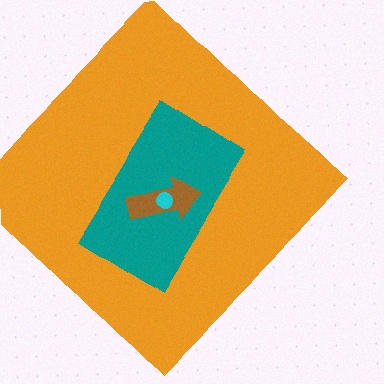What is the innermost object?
The cyan circle.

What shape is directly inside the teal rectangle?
The brown arrow.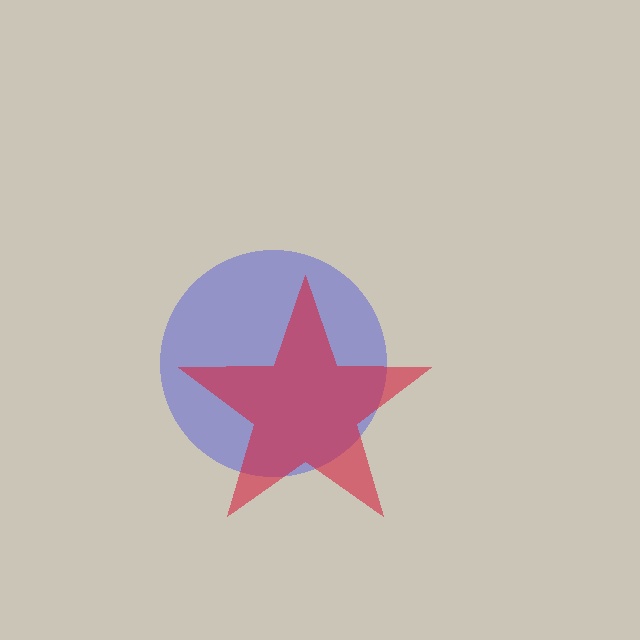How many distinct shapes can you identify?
There are 2 distinct shapes: a blue circle, a red star.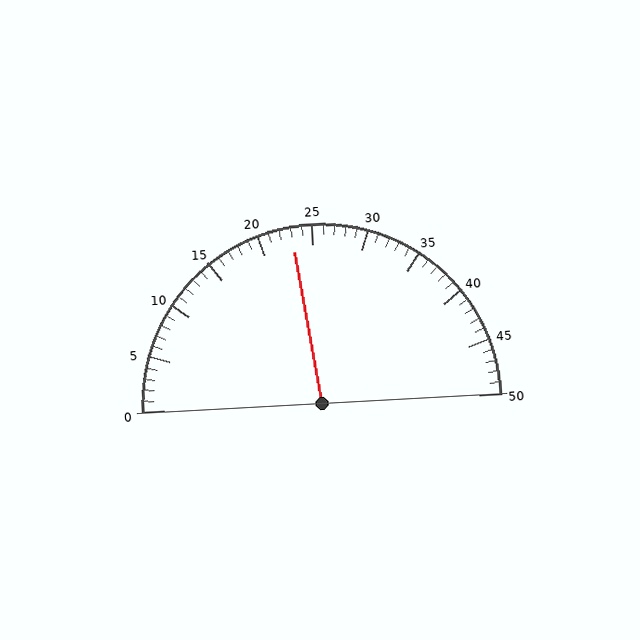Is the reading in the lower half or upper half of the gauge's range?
The reading is in the lower half of the range (0 to 50).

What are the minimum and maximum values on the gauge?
The gauge ranges from 0 to 50.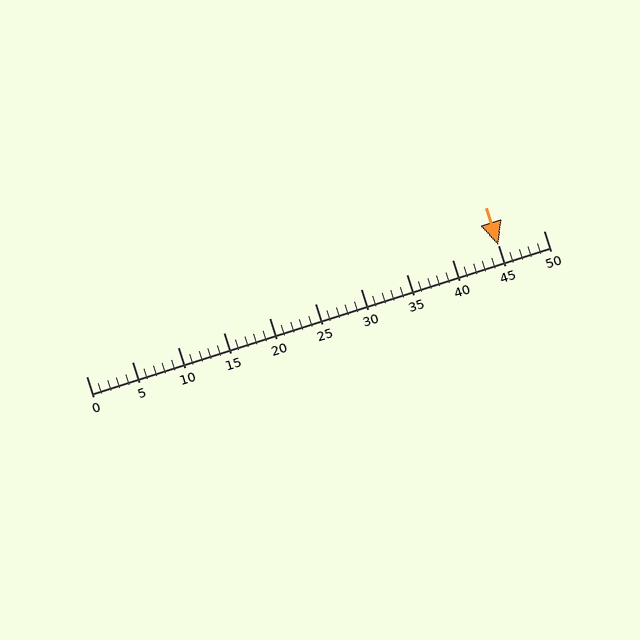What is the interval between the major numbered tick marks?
The major tick marks are spaced 5 units apart.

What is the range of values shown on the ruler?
The ruler shows values from 0 to 50.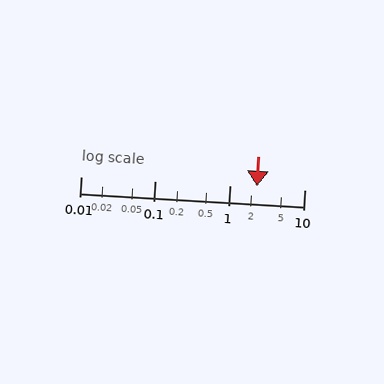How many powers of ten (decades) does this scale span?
The scale spans 3 decades, from 0.01 to 10.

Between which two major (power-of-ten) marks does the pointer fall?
The pointer is between 1 and 10.